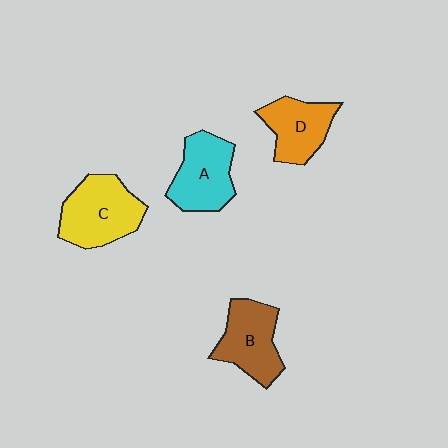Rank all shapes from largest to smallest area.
From largest to smallest: C (yellow), A (cyan), B (brown), D (orange).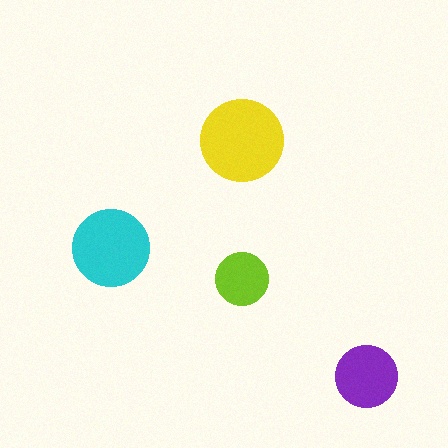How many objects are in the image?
There are 4 objects in the image.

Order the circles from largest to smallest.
the yellow one, the cyan one, the purple one, the lime one.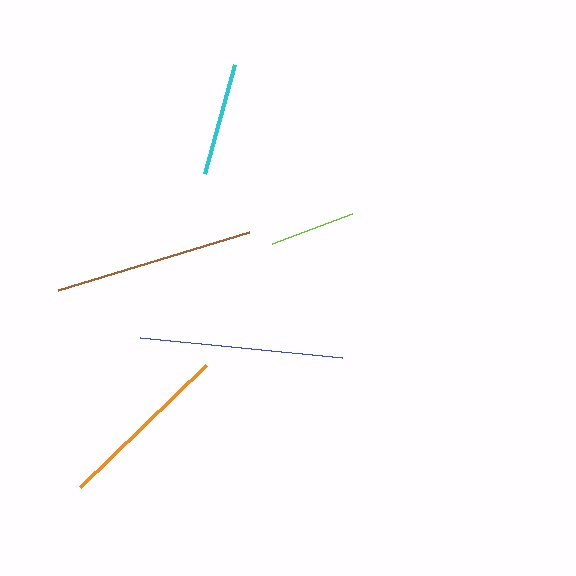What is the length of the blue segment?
The blue segment is approximately 203 pixels long.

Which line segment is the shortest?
The lime line is the shortest at approximately 85 pixels.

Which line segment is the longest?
The blue line is the longest at approximately 203 pixels.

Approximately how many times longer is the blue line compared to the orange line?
The blue line is approximately 1.2 times the length of the orange line.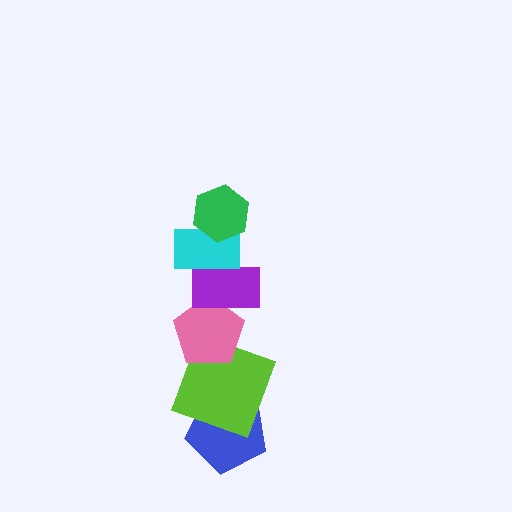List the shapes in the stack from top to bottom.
From top to bottom: the green hexagon, the cyan rectangle, the purple rectangle, the pink pentagon, the lime square, the blue pentagon.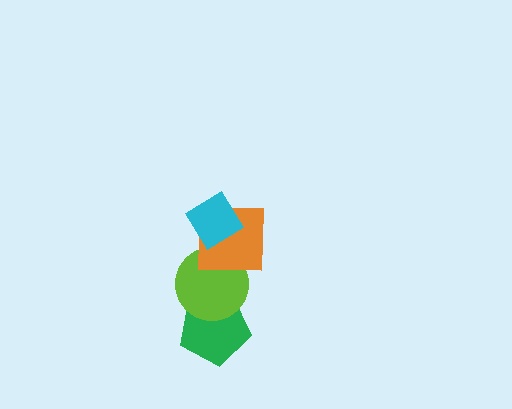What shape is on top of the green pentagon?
The lime circle is on top of the green pentagon.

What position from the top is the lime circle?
The lime circle is 3rd from the top.